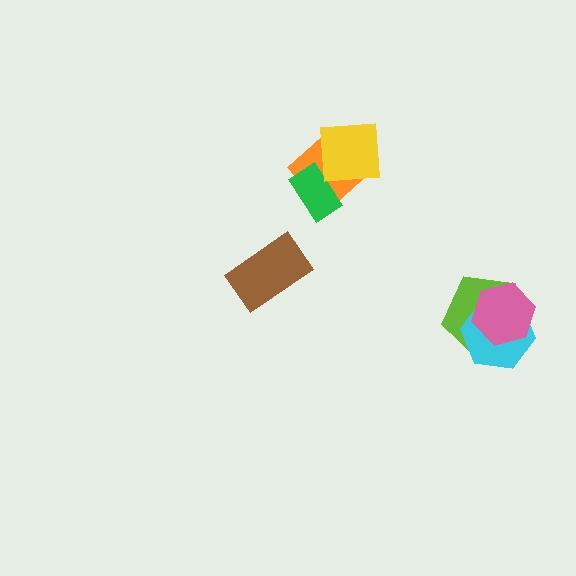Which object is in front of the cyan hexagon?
The pink hexagon is in front of the cyan hexagon.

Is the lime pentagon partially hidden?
Yes, it is partially covered by another shape.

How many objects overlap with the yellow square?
1 object overlaps with the yellow square.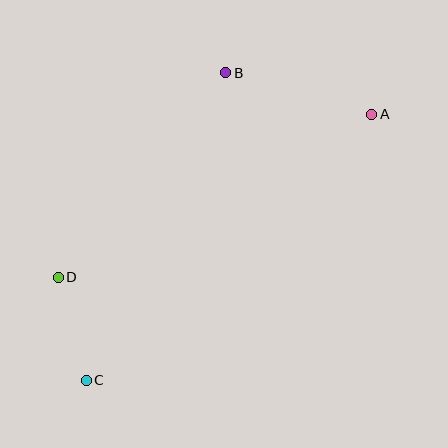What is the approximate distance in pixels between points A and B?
The distance between A and B is approximately 151 pixels.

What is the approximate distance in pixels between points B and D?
The distance between B and D is approximately 264 pixels.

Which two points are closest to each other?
Points C and D are closest to each other.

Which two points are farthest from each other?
Points A and C are farthest from each other.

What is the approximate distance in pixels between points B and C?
The distance between B and C is approximately 338 pixels.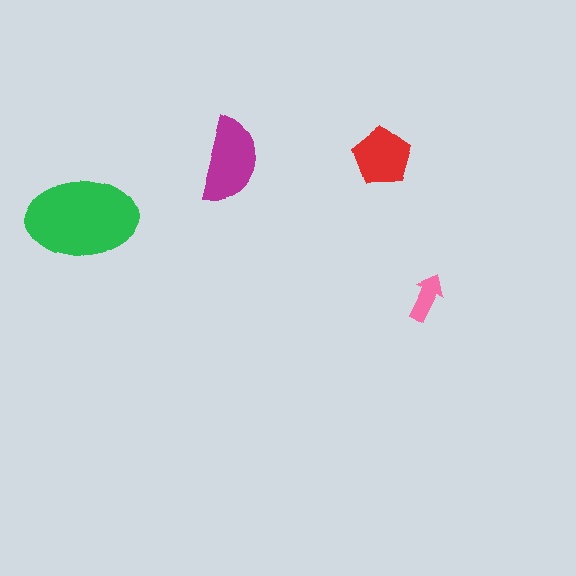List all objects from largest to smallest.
The green ellipse, the magenta semicircle, the red pentagon, the pink arrow.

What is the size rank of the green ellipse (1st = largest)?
1st.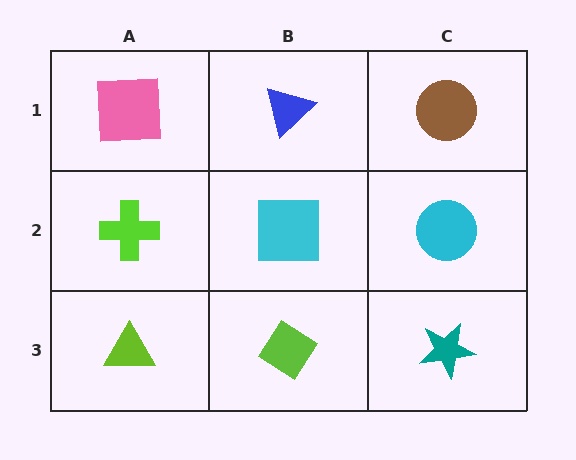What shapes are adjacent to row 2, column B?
A blue triangle (row 1, column B), a lime diamond (row 3, column B), a lime cross (row 2, column A), a cyan circle (row 2, column C).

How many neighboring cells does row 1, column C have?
2.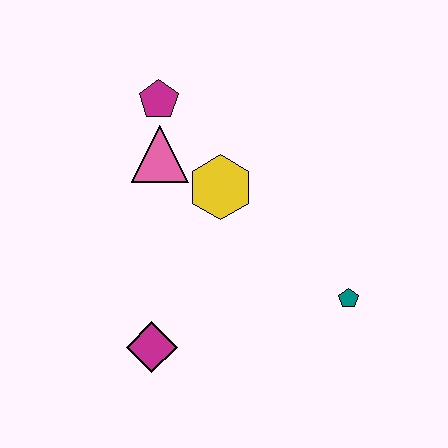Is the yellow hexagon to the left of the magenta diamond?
No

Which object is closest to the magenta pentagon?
The pink triangle is closest to the magenta pentagon.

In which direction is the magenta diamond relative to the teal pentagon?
The magenta diamond is to the left of the teal pentagon.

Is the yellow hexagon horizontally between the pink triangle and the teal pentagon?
Yes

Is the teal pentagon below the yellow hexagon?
Yes